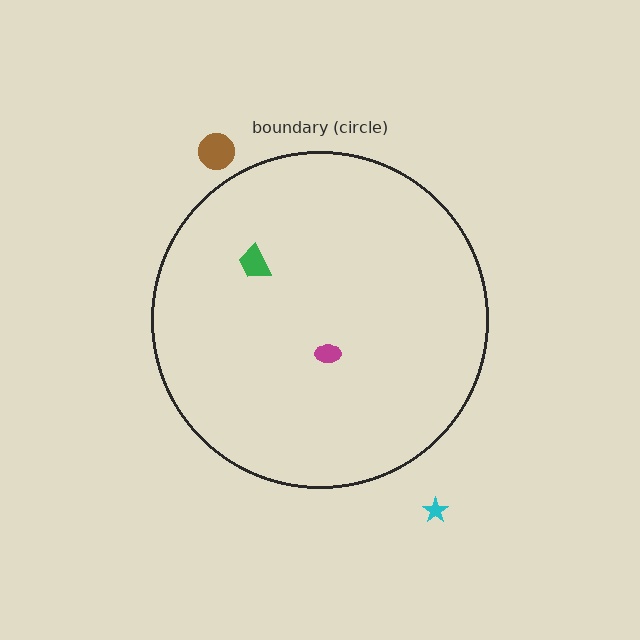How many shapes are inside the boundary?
2 inside, 2 outside.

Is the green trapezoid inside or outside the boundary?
Inside.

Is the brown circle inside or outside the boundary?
Outside.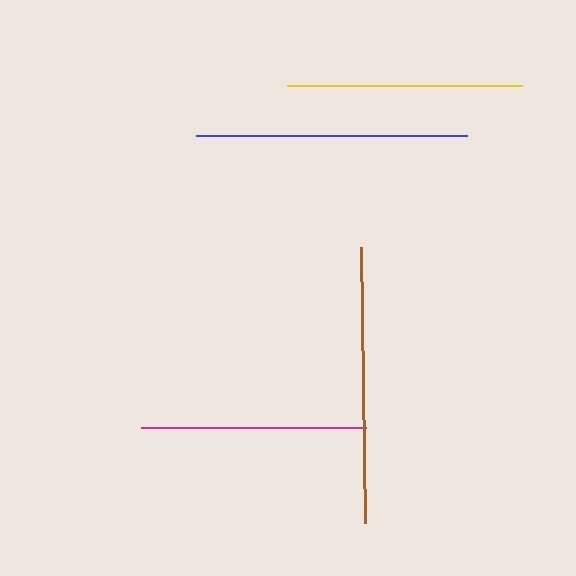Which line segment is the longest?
The brown line is the longest at approximately 275 pixels.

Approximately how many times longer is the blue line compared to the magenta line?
The blue line is approximately 1.2 times the length of the magenta line.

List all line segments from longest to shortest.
From longest to shortest: brown, blue, yellow, magenta.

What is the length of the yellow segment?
The yellow segment is approximately 235 pixels long.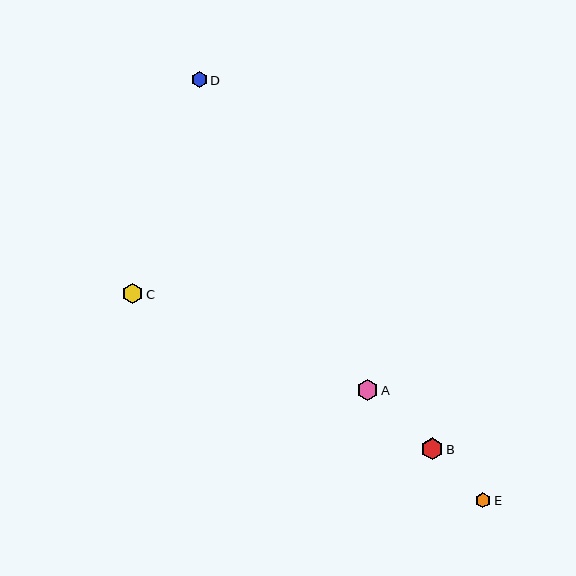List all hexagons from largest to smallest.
From largest to smallest: B, A, C, D, E.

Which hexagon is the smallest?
Hexagon E is the smallest with a size of approximately 16 pixels.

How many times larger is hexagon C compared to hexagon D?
Hexagon C is approximately 1.3 times the size of hexagon D.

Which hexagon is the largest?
Hexagon B is the largest with a size of approximately 22 pixels.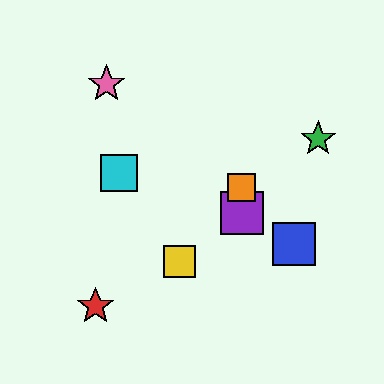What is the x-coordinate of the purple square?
The purple square is at x≈242.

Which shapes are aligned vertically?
The purple square, the orange square are aligned vertically.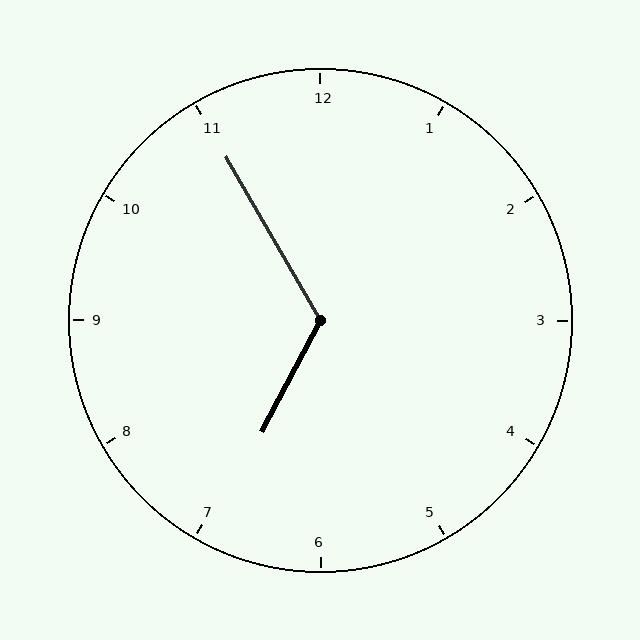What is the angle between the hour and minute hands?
Approximately 122 degrees.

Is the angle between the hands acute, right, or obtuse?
It is obtuse.